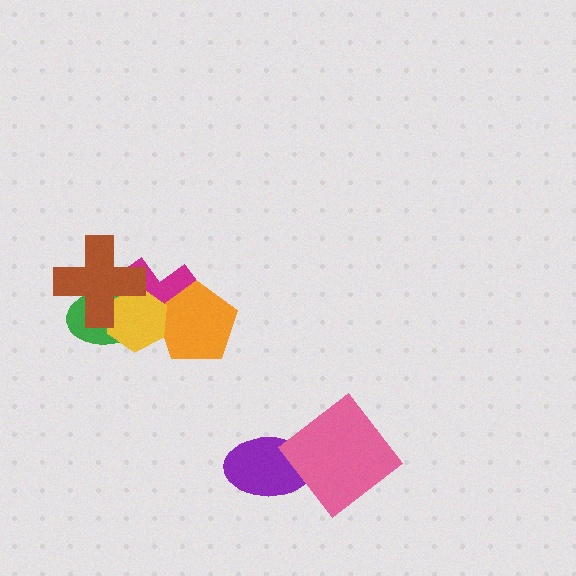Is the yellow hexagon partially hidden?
Yes, it is partially covered by another shape.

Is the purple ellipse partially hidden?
Yes, it is partially covered by another shape.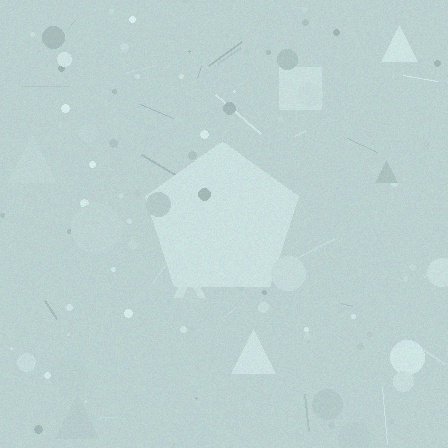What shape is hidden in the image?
A pentagon is hidden in the image.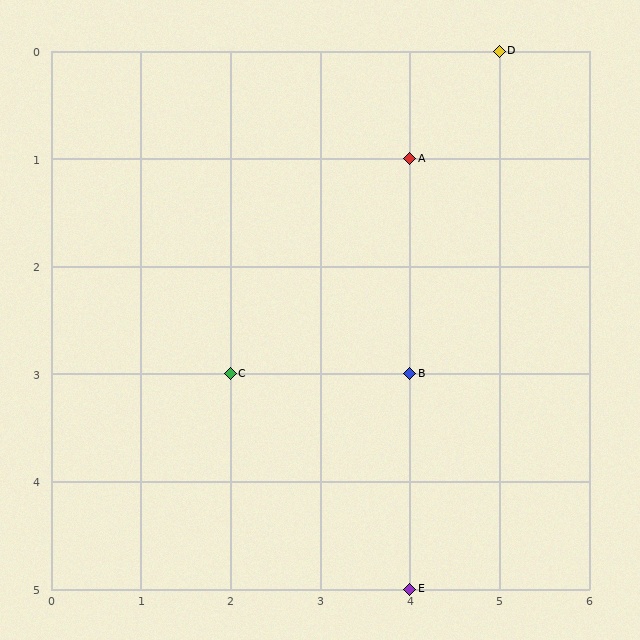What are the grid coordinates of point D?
Point D is at grid coordinates (5, 0).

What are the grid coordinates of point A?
Point A is at grid coordinates (4, 1).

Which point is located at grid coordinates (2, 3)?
Point C is at (2, 3).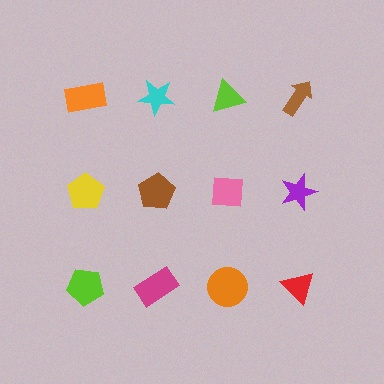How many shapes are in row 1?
4 shapes.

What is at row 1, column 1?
An orange rectangle.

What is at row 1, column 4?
A brown arrow.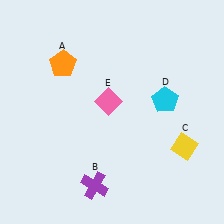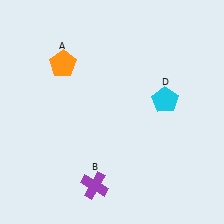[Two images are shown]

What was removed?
The pink diamond (E), the yellow diamond (C) were removed in Image 2.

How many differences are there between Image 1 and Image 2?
There are 2 differences between the two images.